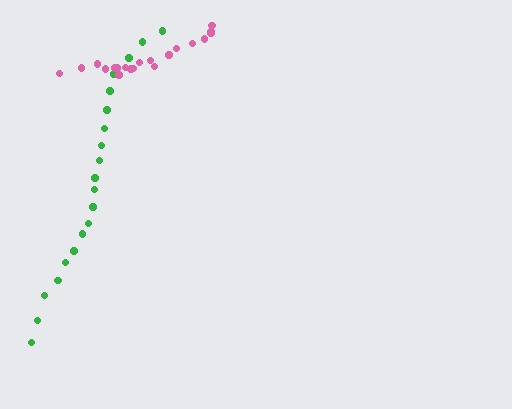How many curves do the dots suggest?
There are 2 distinct paths.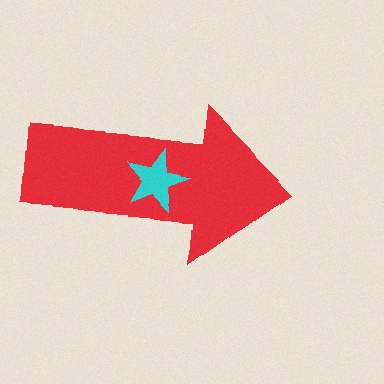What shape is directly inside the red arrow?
The cyan star.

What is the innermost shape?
The cyan star.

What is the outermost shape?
The red arrow.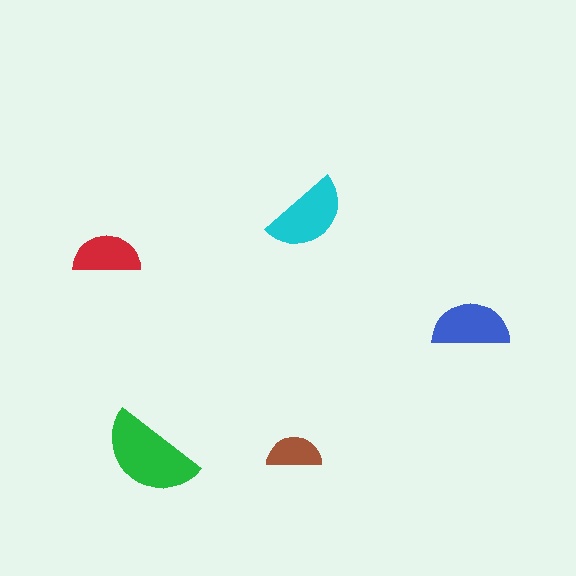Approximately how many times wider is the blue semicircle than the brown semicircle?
About 1.5 times wider.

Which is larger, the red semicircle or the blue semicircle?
The blue one.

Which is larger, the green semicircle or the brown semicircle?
The green one.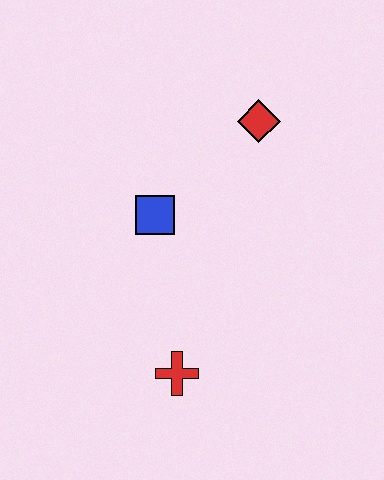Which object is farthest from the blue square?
The red cross is farthest from the blue square.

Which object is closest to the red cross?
The blue square is closest to the red cross.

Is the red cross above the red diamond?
No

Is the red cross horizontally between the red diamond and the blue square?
Yes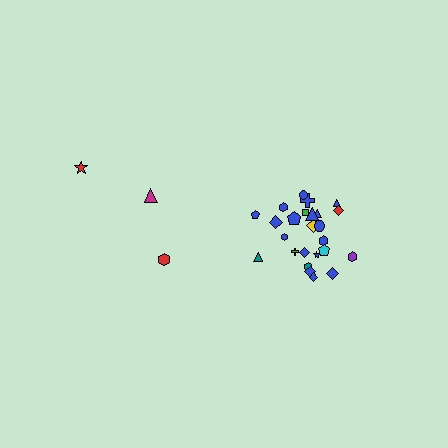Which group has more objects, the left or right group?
The right group.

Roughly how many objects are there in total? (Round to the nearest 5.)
Roughly 30 objects in total.